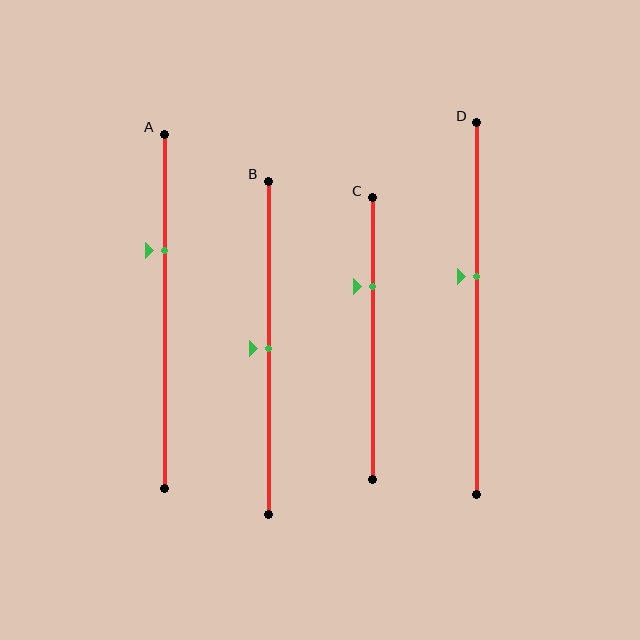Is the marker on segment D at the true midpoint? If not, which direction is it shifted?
No, the marker on segment D is shifted upward by about 9% of the segment length.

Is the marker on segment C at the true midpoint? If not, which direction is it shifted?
No, the marker on segment C is shifted upward by about 19% of the segment length.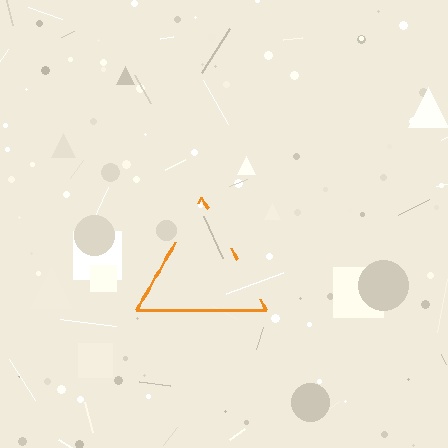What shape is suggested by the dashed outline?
The dashed outline suggests a triangle.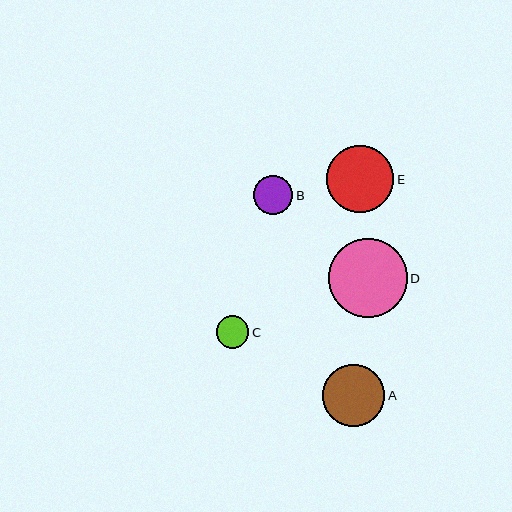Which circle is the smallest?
Circle C is the smallest with a size of approximately 32 pixels.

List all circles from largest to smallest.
From largest to smallest: D, E, A, B, C.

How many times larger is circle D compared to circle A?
Circle D is approximately 1.3 times the size of circle A.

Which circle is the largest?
Circle D is the largest with a size of approximately 79 pixels.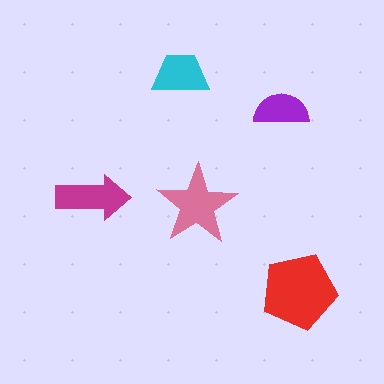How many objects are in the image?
There are 5 objects in the image.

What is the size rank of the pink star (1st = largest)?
2nd.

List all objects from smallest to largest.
The purple semicircle, the cyan trapezoid, the magenta arrow, the pink star, the red pentagon.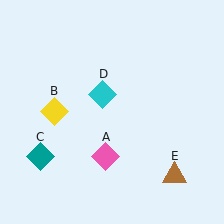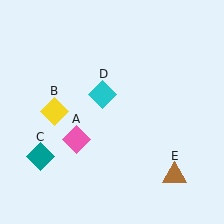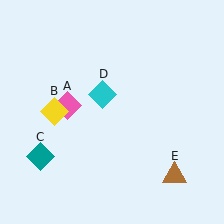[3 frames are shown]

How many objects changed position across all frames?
1 object changed position: pink diamond (object A).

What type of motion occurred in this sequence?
The pink diamond (object A) rotated clockwise around the center of the scene.